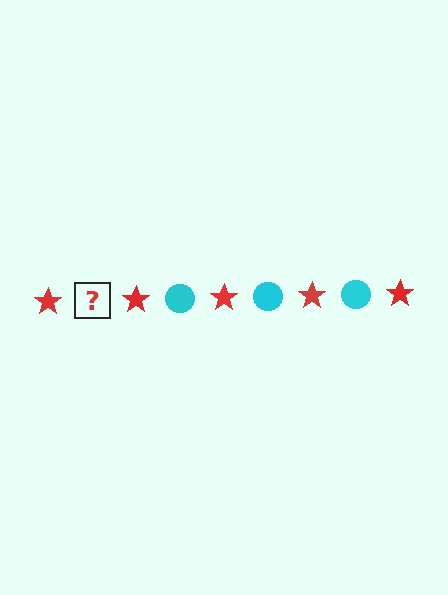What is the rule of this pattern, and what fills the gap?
The rule is that the pattern alternates between red star and cyan circle. The gap should be filled with a cyan circle.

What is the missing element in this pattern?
The missing element is a cyan circle.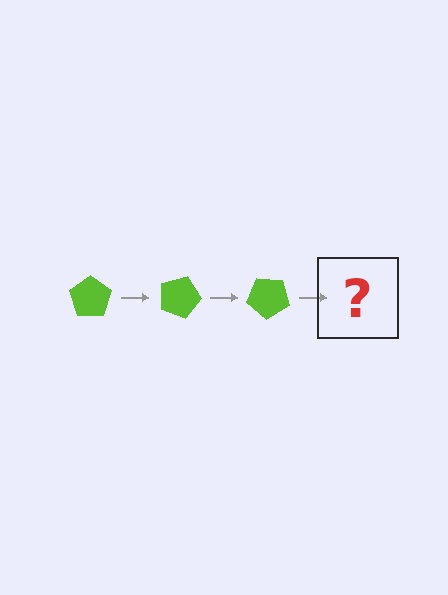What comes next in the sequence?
The next element should be a lime pentagon rotated 60 degrees.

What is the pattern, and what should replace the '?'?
The pattern is that the pentagon rotates 20 degrees each step. The '?' should be a lime pentagon rotated 60 degrees.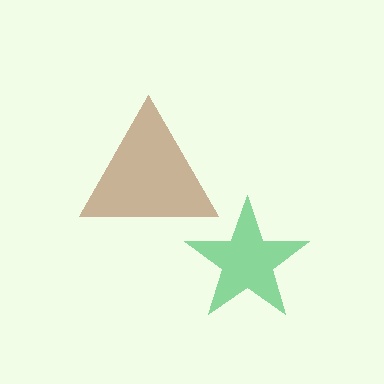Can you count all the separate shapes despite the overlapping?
Yes, there are 2 separate shapes.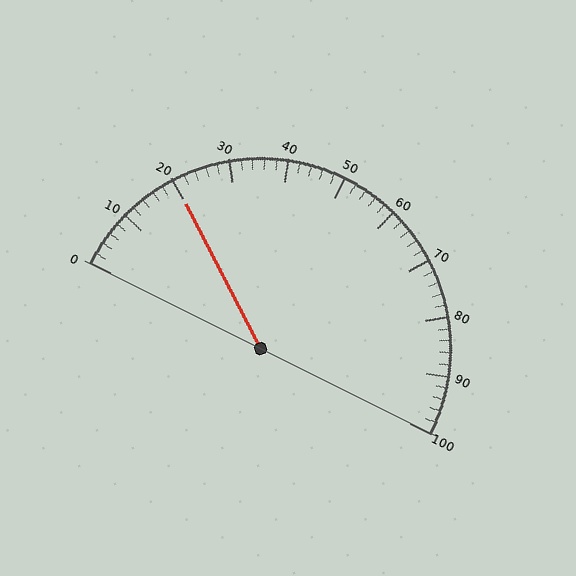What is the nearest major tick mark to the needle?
The nearest major tick mark is 20.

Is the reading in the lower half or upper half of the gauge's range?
The reading is in the lower half of the range (0 to 100).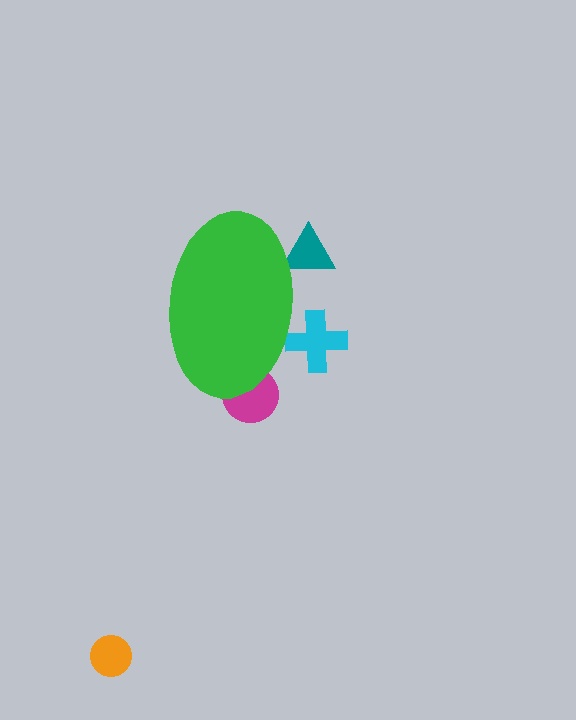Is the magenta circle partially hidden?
Yes, the magenta circle is partially hidden behind the green ellipse.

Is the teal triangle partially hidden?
Yes, the teal triangle is partially hidden behind the green ellipse.